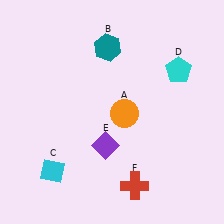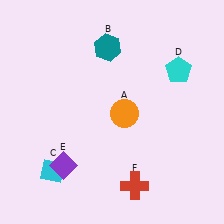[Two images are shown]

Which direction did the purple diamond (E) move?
The purple diamond (E) moved left.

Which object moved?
The purple diamond (E) moved left.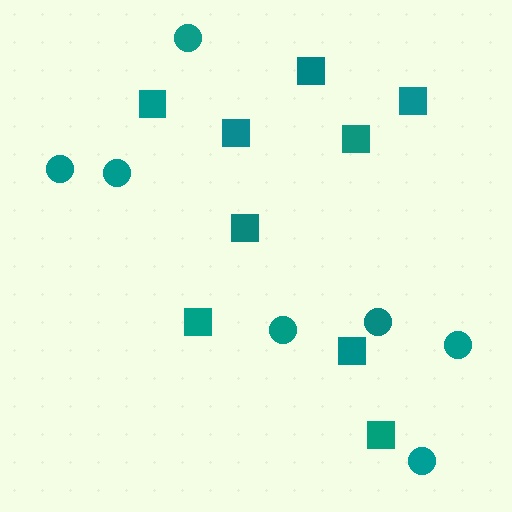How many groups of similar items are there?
There are 2 groups: one group of squares (9) and one group of circles (7).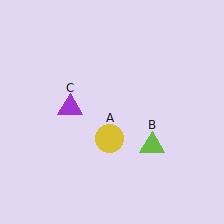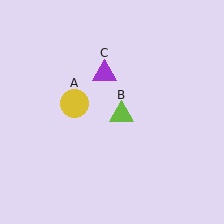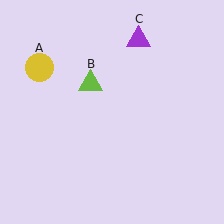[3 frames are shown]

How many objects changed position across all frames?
3 objects changed position: yellow circle (object A), lime triangle (object B), purple triangle (object C).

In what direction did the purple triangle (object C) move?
The purple triangle (object C) moved up and to the right.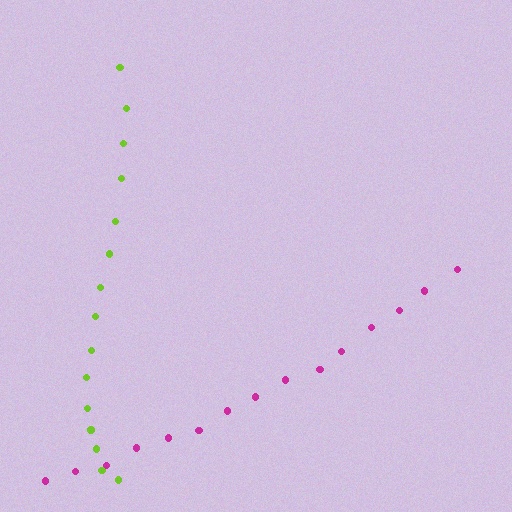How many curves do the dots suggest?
There are 2 distinct paths.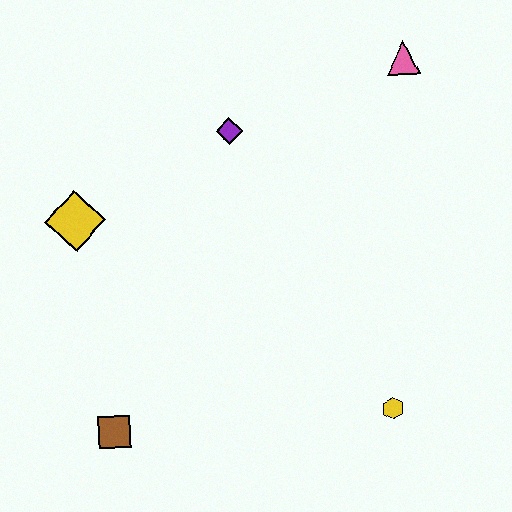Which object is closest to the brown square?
The yellow diamond is closest to the brown square.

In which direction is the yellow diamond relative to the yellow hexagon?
The yellow diamond is to the left of the yellow hexagon.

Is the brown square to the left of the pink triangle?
Yes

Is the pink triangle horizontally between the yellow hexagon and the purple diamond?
No